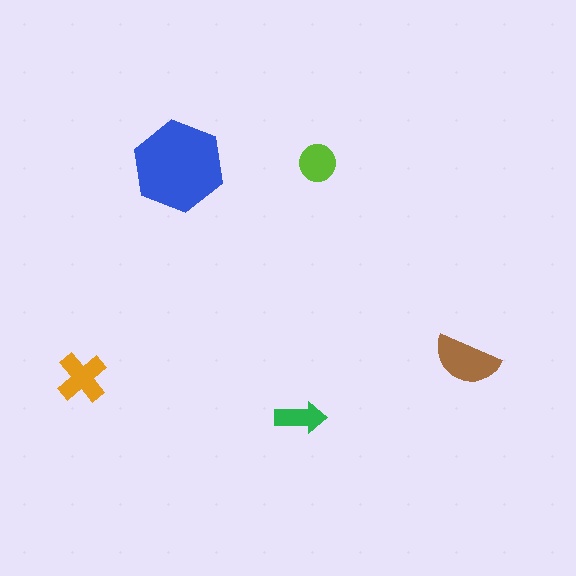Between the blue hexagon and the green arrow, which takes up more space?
The blue hexagon.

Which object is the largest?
The blue hexagon.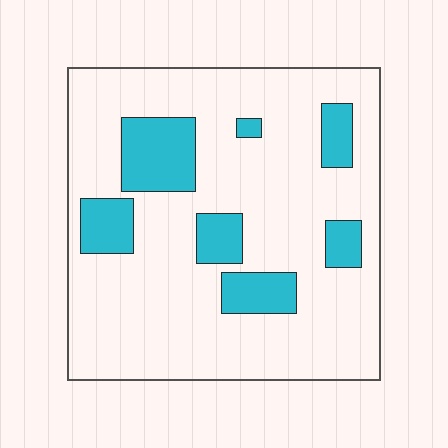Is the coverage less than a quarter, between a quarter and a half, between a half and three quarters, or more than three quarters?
Less than a quarter.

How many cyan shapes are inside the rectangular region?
7.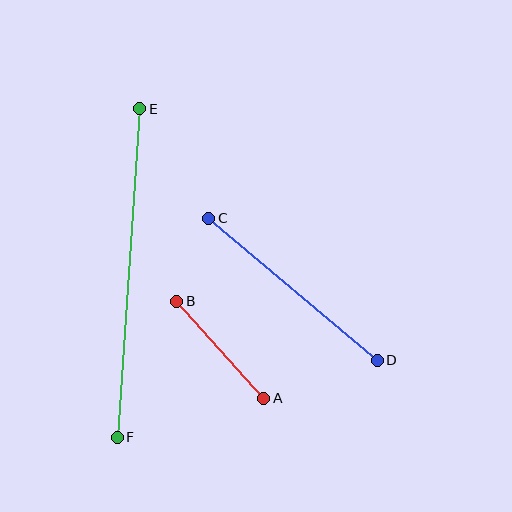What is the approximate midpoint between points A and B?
The midpoint is at approximately (220, 350) pixels.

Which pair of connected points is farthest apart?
Points E and F are farthest apart.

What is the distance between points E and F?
The distance is approximately 329 pixels.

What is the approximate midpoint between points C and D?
The midpoint is at approximately (293, 289) pixels.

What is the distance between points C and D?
The distance is approximately 221 pixels.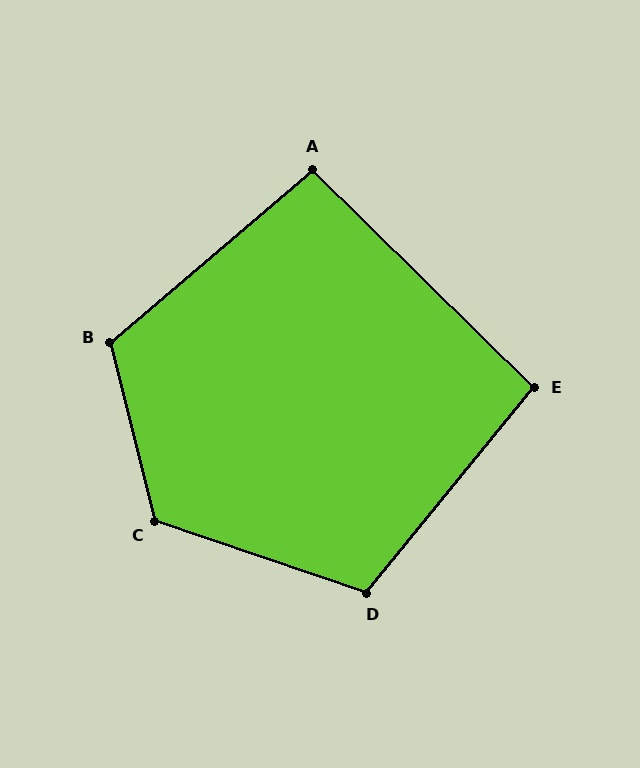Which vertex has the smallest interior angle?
A, at approximately 95 degrees.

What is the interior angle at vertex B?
Approximately 116 degrees (obtuse).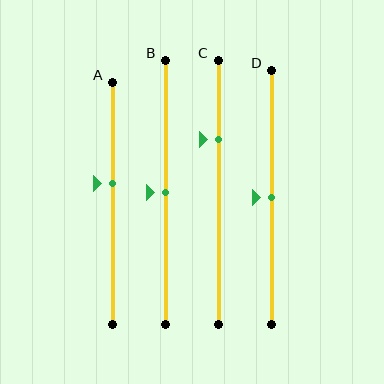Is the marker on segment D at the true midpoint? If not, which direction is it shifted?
Yes, the marker on segment D is at the true midpoint.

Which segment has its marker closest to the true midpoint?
Segment B has its marker closest to the true midpoint.